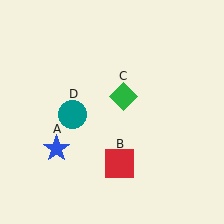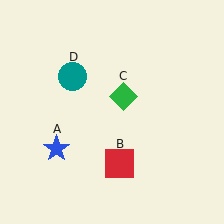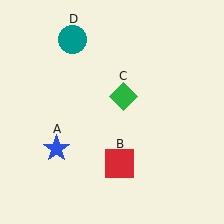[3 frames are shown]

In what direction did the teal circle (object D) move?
The teal circle (object D) moved up.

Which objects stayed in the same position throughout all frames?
Blue star (object A) and red square (object B) and green diamond (object C) remained stationary.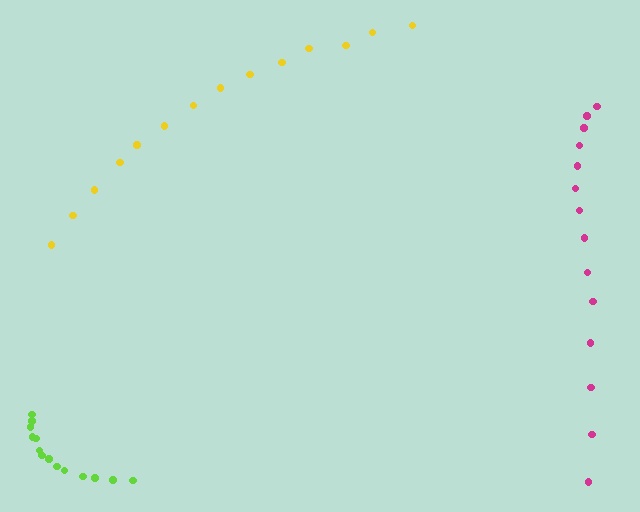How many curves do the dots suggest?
There are 3 distinct paths.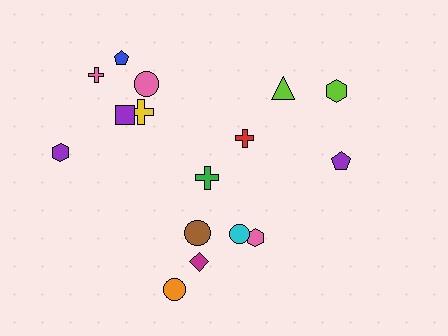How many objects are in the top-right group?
There are 4 objects.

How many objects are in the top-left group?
There are 6 objects.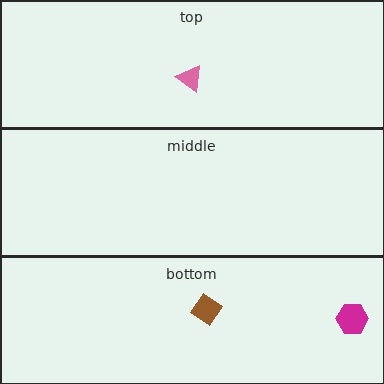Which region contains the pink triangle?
The top region.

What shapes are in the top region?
The pink triangle.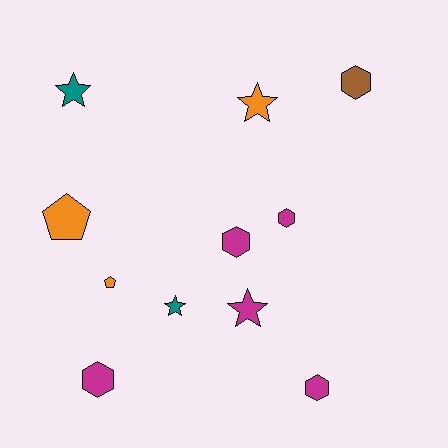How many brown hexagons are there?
There is 1 brown hexagon.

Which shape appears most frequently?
Hexagon, with 5 objects.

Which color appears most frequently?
Magenta, with 5 objects.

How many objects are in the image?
There are 11 objects.